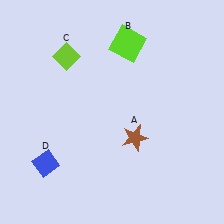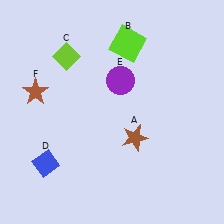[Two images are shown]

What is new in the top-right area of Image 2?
A purple circle (E) was added in the top-right area of Image 2.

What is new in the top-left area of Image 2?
A brown star (F) was added in the top-left area of Image 2.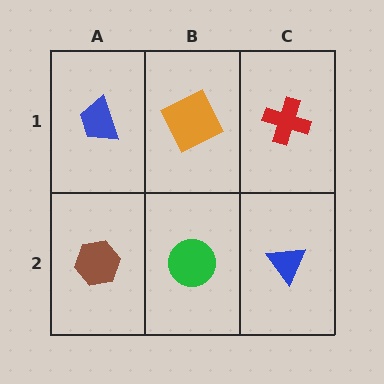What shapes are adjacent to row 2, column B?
An orange square (row 1, column B), a brown hexagon (row 2, column A), a blue triangle (row 2, column C).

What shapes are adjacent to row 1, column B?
A green circle (row 2, column B), a blue trapezoid (row 1, column A), a red cross (row 1, column C).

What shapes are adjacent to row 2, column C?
A red cross (row 1, column C), a green circle (row 2, column B).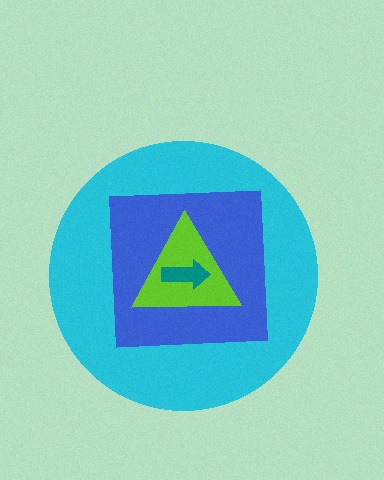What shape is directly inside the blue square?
The lime triangle.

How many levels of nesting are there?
4.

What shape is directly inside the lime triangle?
The teal arrow.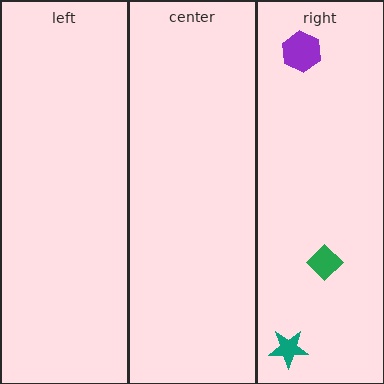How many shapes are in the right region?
3.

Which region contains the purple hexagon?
The right region.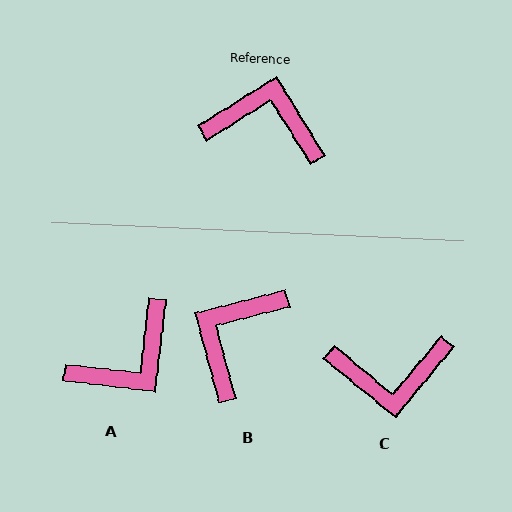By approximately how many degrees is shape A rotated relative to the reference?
Approximately 129 degrees clockwise.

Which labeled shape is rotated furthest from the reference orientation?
C, about 162 degrees away.